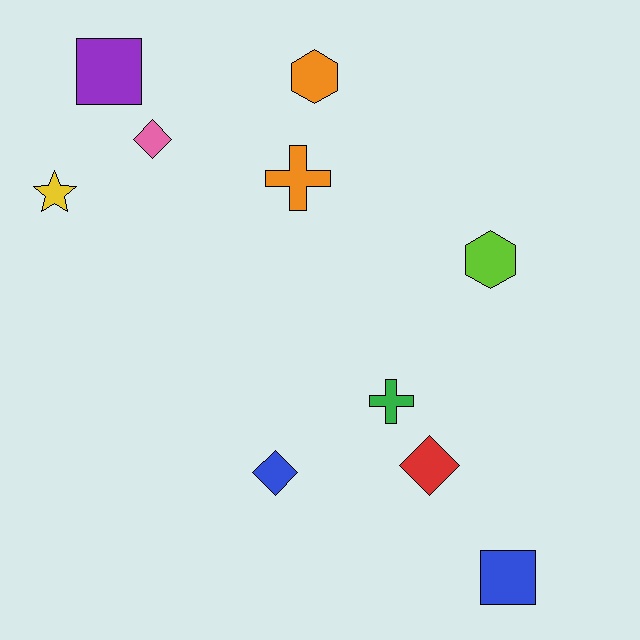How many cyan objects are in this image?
There are no cyan objects.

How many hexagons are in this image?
There are 2 hexagons.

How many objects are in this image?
There are 10 objects.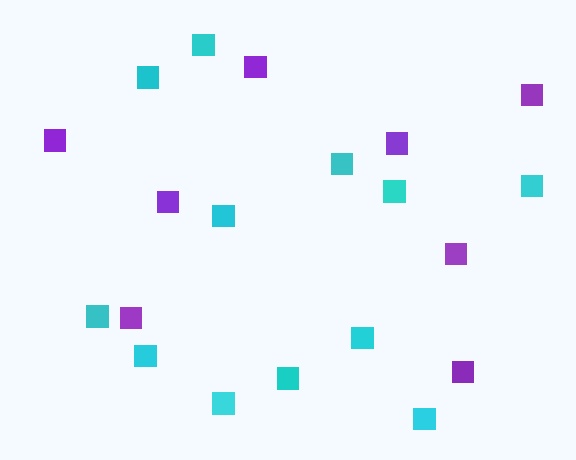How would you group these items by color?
There are 2 groups: one group of cyan squares (12) and one group of purple squares (8).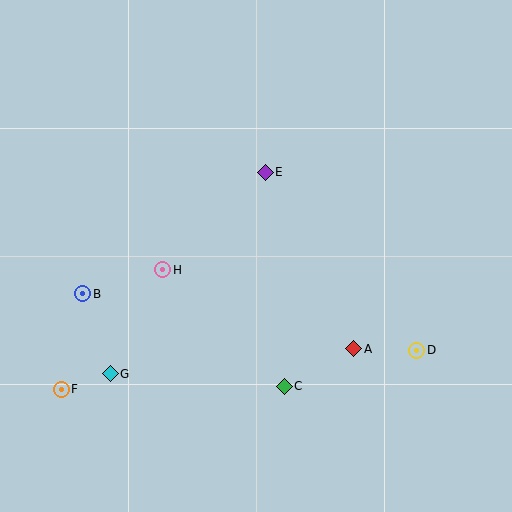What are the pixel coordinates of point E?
Point E is at (265, 172).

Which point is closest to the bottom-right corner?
Point D is closest to the bottom-right corner.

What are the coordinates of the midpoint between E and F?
The midpoint between E and F is at (163, 281).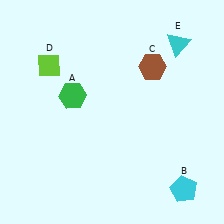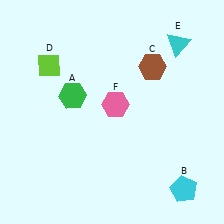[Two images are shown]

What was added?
A pink hexagon (F) was added in Image 2.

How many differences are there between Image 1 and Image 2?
There is 1 difference between the two images.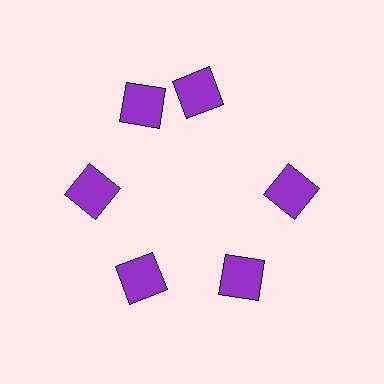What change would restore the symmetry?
The symmetry would be restored by rotating it back into even spacing with its neighbors so that all 6 squares sit at equal angles and equal distance from the center.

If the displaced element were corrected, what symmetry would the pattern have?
It would have 6-fold rotational symmetry — the pattern would map onto itself every 60 degrees.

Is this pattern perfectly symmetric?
No. The 6 purple squares are arranged in a ring, but one element near the 1 o'clock position is rotated out of alignment along the ring, breaking the 6-fold rotational symmetry.